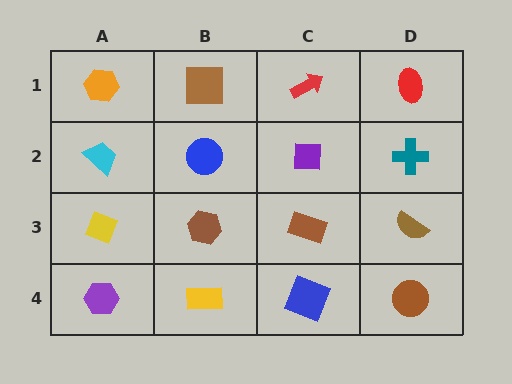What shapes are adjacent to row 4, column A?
A yellow diamond (row 3, column A), a yellow rectangle (row 4, column B).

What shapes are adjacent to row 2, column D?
A red ellipse (row 1, column D), a brown semicircle (row 3, column D), a purple square (row 2, column C).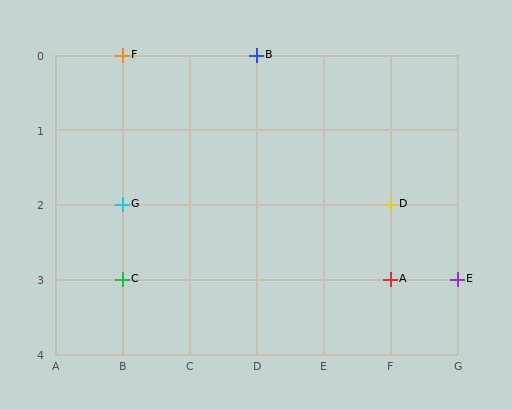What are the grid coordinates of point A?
Point A is at grid coordinates (F, 3).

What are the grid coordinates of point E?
Point E is at grid coordinates (G, 3).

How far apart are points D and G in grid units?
Points D and G are 4 columns apart.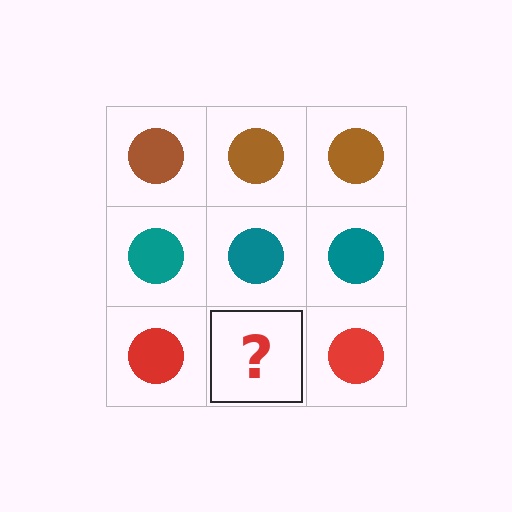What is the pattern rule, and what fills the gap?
The rule is that each row has a consistent color. The gap should be filled with a red circle.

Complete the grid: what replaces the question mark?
The question mark should be replaced with a red circle.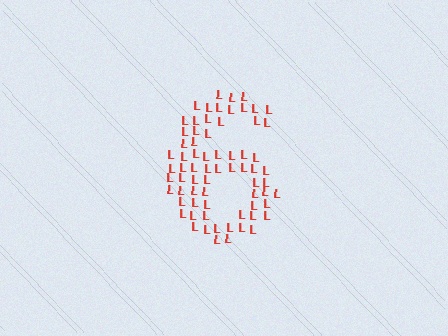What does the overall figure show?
The overall figure shows the digit 6.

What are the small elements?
The small elements are letter L's.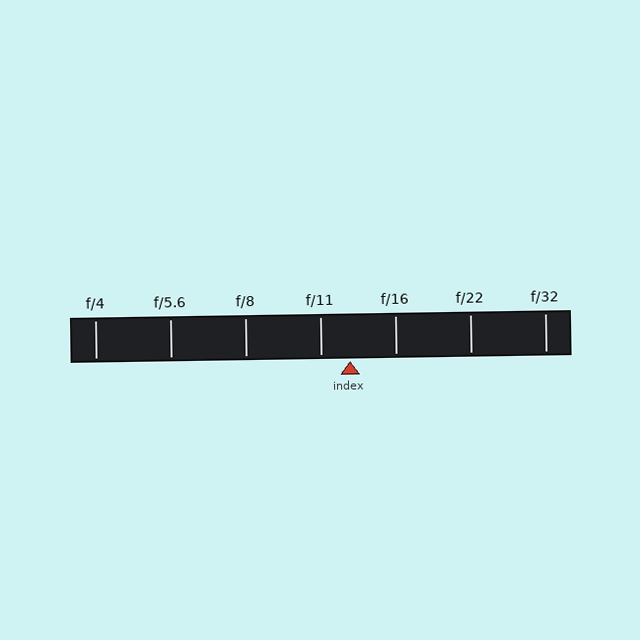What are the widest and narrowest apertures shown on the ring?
The widest aperture shown is f/4 and the narrowest is f/32.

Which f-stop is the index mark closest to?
The index mark is closest to f/11.